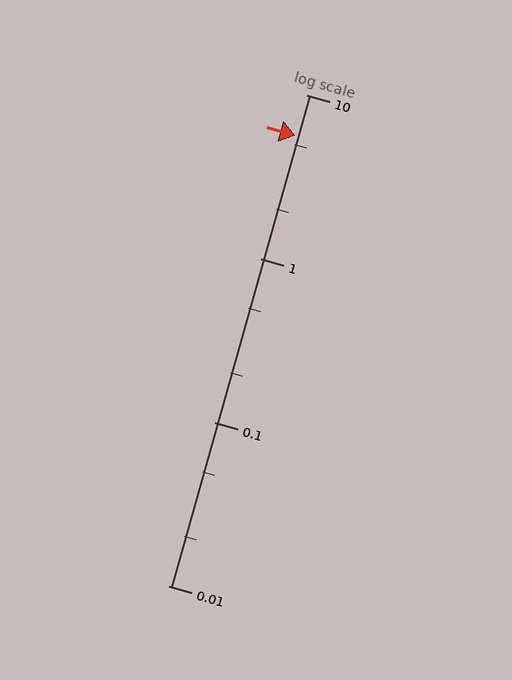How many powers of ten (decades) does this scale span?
The scale spans 3 decades, from 0.01 to 10.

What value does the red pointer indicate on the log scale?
The pointer indicates approximately 5.6.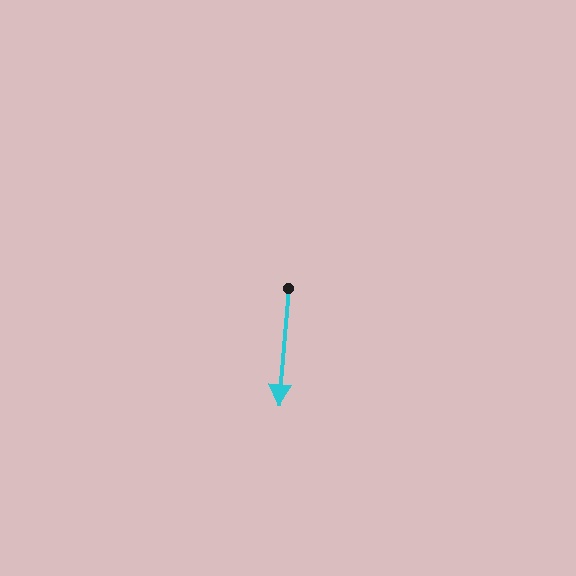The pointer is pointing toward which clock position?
Roughly 6 o'clock.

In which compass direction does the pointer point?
South.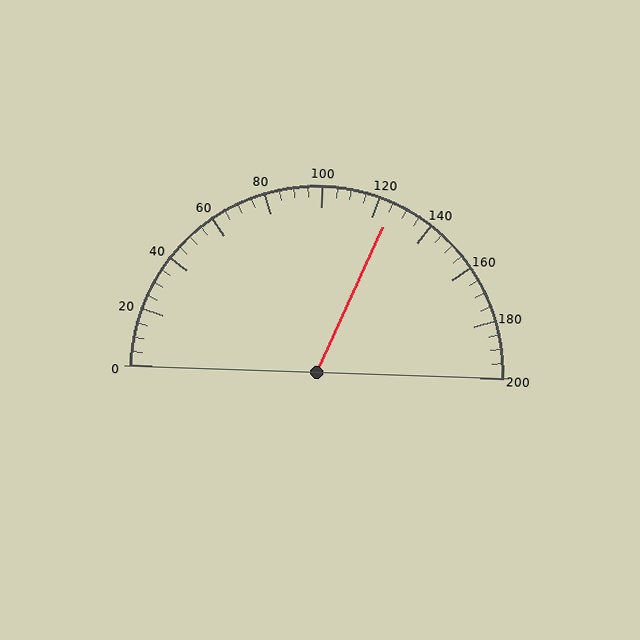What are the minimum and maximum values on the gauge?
The gauge ranges from 0 to 200.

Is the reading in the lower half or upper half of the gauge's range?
The reading is in the upper half of the range (0 to 200).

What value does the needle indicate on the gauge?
The needle indicates approximately 125.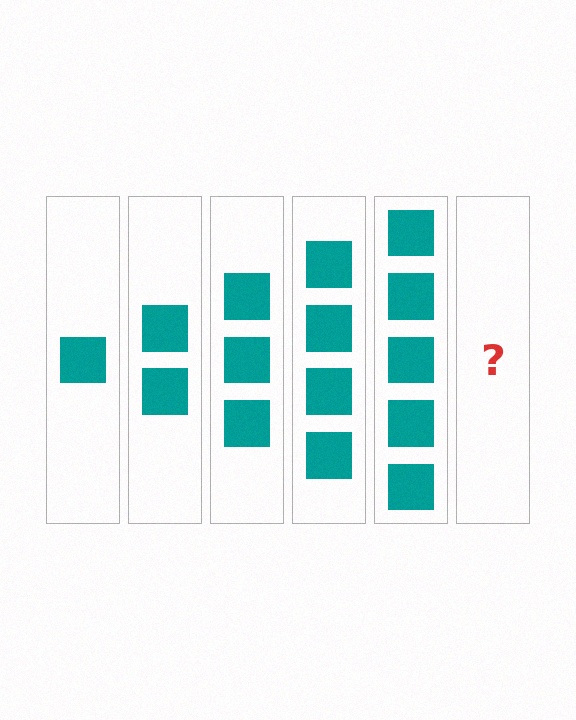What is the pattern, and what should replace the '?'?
The pattern is that each step adds one more square. The '?' should be 6 squares.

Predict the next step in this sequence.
The next step is 6 squares.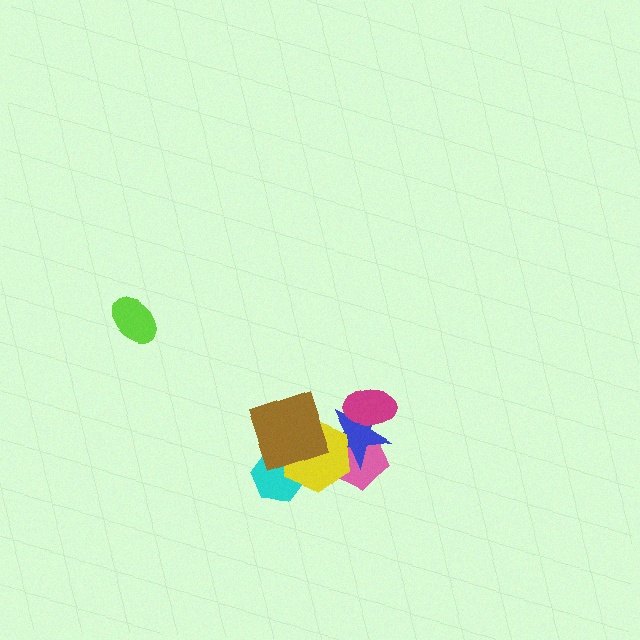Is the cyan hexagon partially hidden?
Yes, it is partially covered by another shape.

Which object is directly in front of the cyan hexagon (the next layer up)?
The yellow hexagon is directly in front of the cyan hexagon.